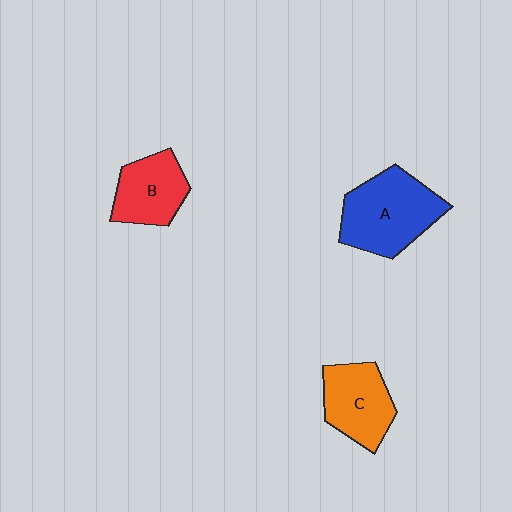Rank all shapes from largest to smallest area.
From largest to smallest: A (blue), C (orange), B (red).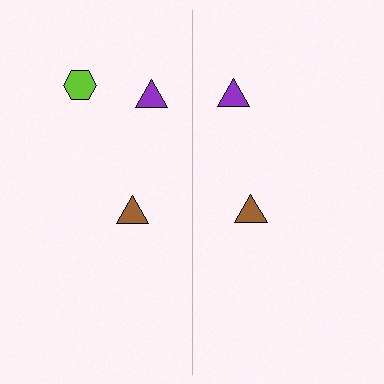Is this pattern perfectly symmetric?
No, the pattern is not perfectly symmetric. A lime hexagon is missing from the right side.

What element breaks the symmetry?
A lime hexagon is missing from the right side.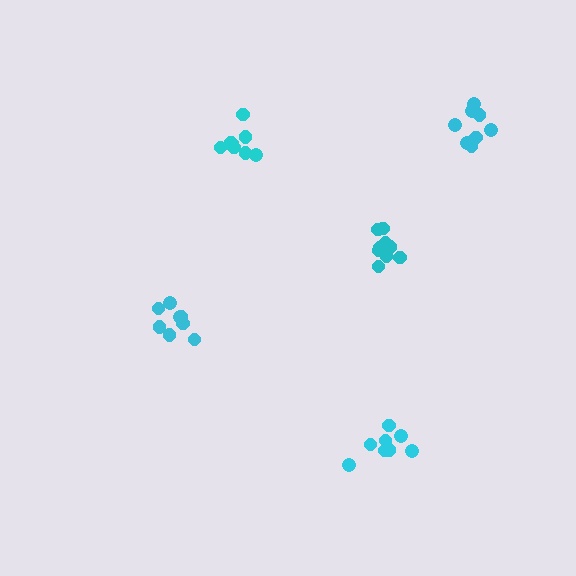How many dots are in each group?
Group 1: 8 dots, Group 2: 8 dots, Group 3: 9 dots, Group 4: 8 dots, Group 5: 8 dots (41 total).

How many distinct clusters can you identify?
There are 5 distinct clusters.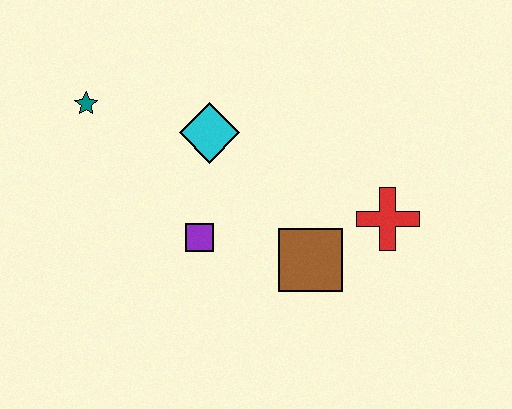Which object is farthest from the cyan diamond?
The red cross is farthest from the cyan diamond.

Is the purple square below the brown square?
No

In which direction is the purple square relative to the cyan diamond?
The purple square is below the cyan diamond.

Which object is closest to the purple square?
The cyan diamond is closest to the purple square.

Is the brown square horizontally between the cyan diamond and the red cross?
Yes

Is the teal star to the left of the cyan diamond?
Yes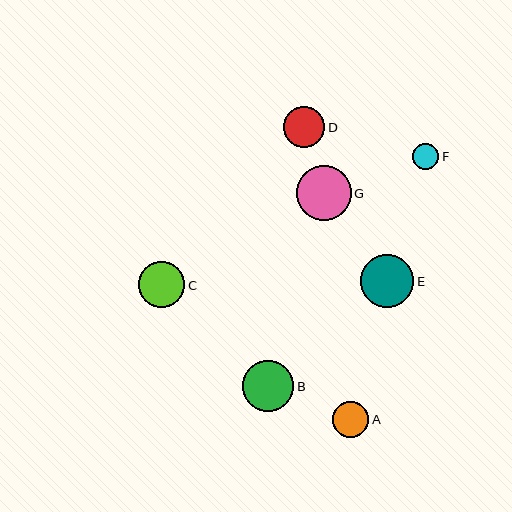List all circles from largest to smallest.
From largest to smallest: G, E, B, C, D, A, F.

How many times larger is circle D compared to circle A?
Circle D is approximately 1.1 times the size of circle A.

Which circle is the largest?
Circle G is the largest with a size of approximately 55 pixels.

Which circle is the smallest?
Circle F is the smallest with a size of approximately 26 pixels.